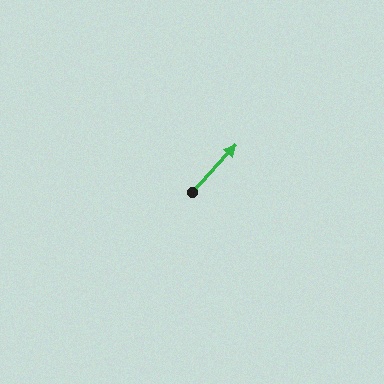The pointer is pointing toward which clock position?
Roughly 1 o'clock.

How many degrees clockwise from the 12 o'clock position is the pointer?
Approximately 43 degrees.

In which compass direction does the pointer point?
Northeast.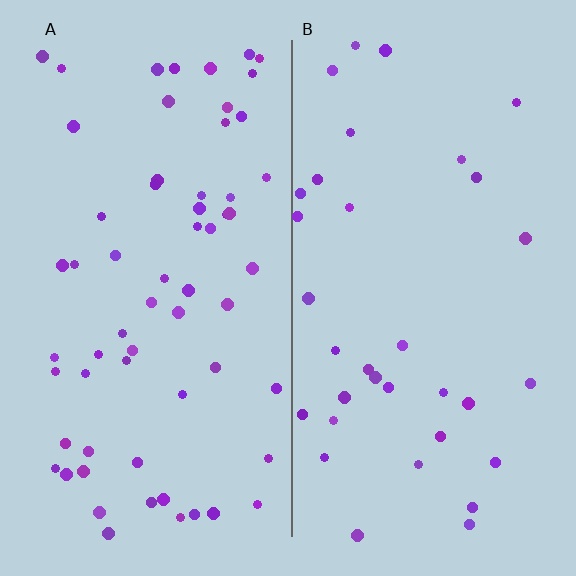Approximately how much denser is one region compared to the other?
Approximately 1.8× — region A over region B.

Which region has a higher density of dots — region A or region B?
A (the left).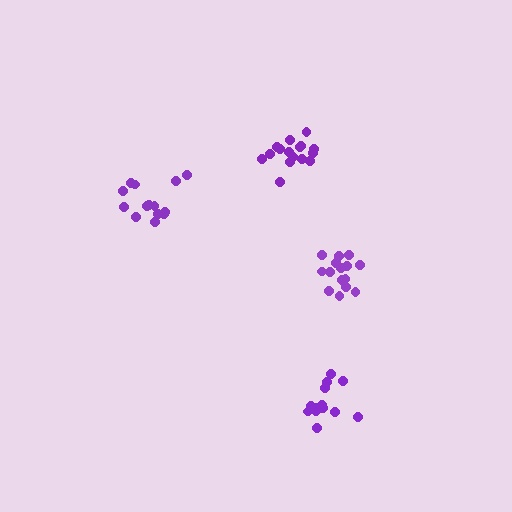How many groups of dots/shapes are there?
There are 4 groups.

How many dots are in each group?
Group 1: 14 dots, Group 2: 15 dots, Group 3: 14 dots, Group 4: 16 dots (59 total).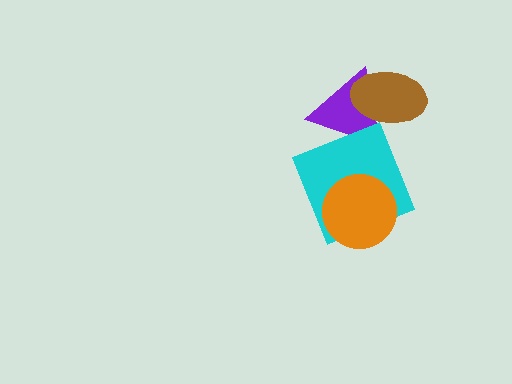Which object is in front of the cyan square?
The orange circle is in front of the cyan square.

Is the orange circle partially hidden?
No, no other shape covers it.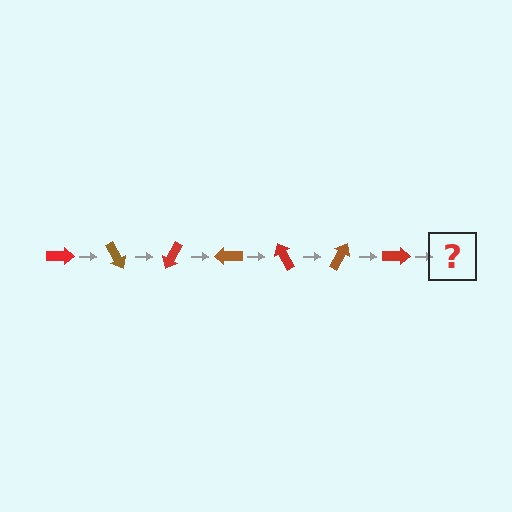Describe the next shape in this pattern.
It should be a brown arrow, rotated 420 degrees from the start.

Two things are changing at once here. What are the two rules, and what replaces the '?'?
The two rules are that it rotates 60 degrees each step and the color cycles through red and brown. The '?' should be a brown arrow, rotated 420 degrees from the start.